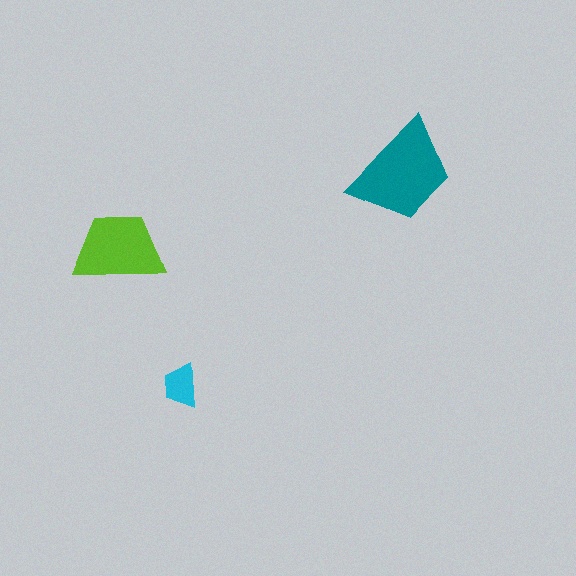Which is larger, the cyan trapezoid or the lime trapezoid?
The lime one.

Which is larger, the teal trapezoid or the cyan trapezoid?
The teal one.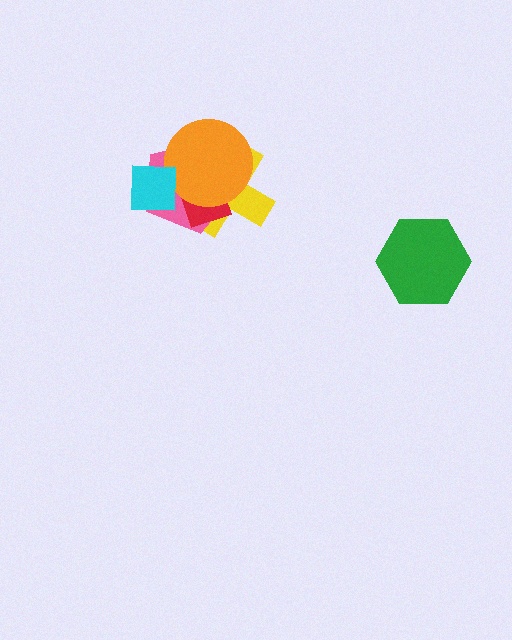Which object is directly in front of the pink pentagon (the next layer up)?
The red diamond is directly in front of the pink pentagon.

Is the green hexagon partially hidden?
No, no other shape covers it.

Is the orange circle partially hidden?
Yes, it is partially covered by another shape.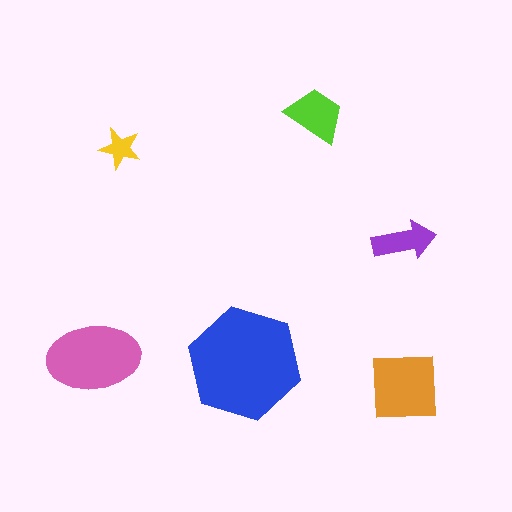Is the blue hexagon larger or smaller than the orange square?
Larger.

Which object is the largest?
The blue hexagon.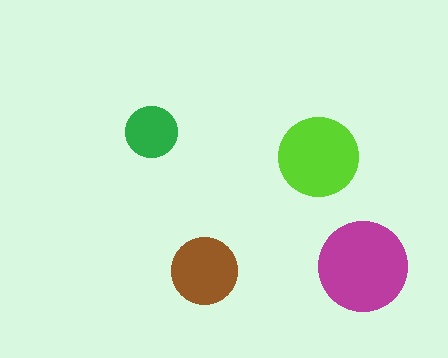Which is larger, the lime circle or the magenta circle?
The magenta one.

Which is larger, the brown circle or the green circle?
The brown one.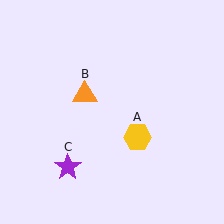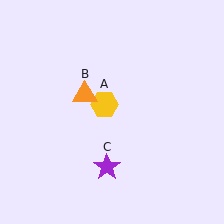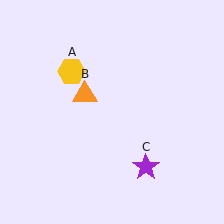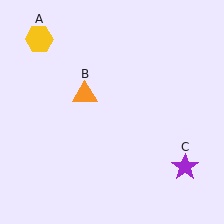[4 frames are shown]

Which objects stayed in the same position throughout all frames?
Orange triangle (object B) remained stationary.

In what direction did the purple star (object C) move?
The purple star (object C) moved right.